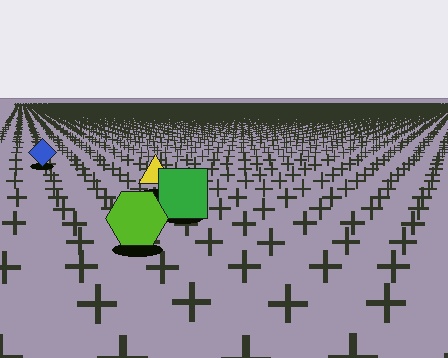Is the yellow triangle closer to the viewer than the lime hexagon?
No. The lime hexagon is closer — you can tell from the texture gradient: the ground texture is coarser near it.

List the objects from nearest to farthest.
From nearest to farthest: the lime hexagon, the green square, the yellow triangle, the blue diamond.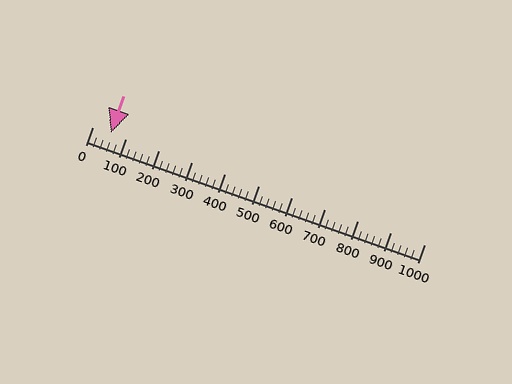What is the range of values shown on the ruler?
The ruler shows values from 0 to 1000.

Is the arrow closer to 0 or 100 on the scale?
The arrow is closer to 100.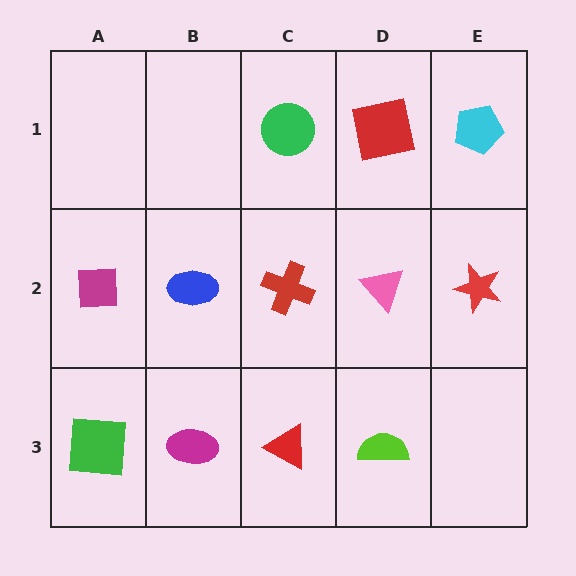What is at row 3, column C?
A red triangle.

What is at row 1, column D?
A red square.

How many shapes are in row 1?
3 shapes.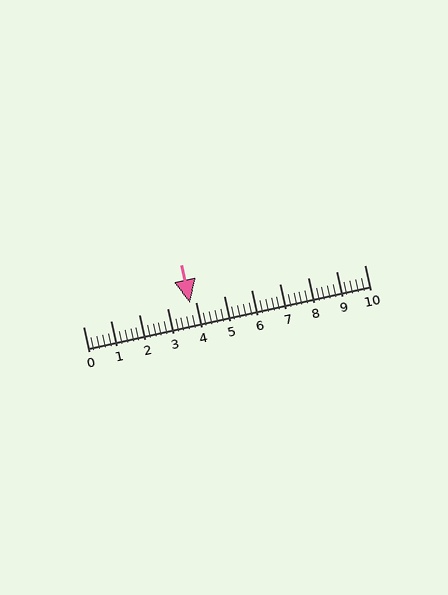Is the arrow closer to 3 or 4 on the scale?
The arrow is closer to 4.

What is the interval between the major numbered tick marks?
The major tick marks are spaced 1 units apart.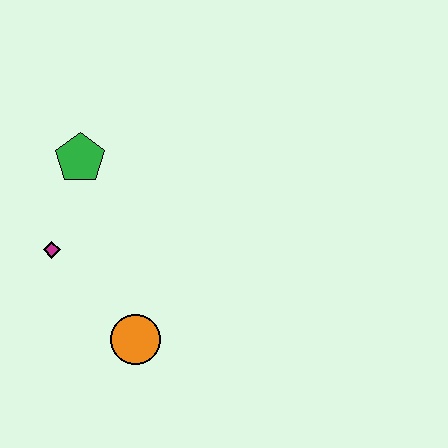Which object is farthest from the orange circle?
The green pentagon is farthest from the orange circle.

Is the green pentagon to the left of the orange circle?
Yes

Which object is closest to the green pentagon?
The magenta diamond is closest to the green pentagon.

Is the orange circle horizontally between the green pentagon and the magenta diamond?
No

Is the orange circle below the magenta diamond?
Yes